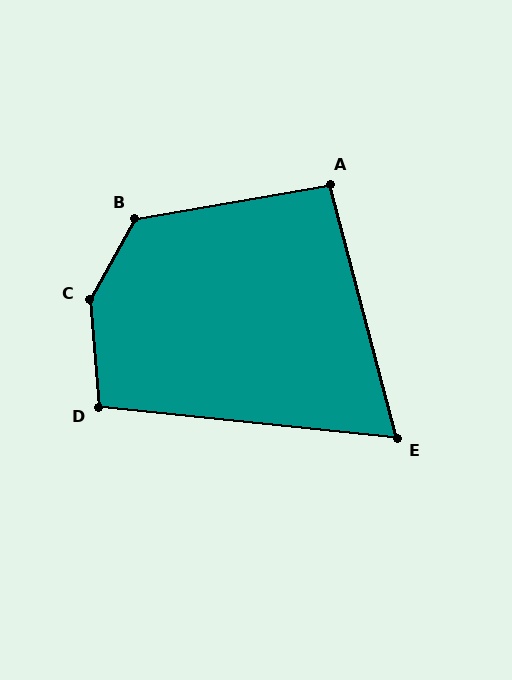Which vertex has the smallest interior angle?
E, at approximately 69 degrees.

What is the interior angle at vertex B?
Approximately 129 degrees (obtuse).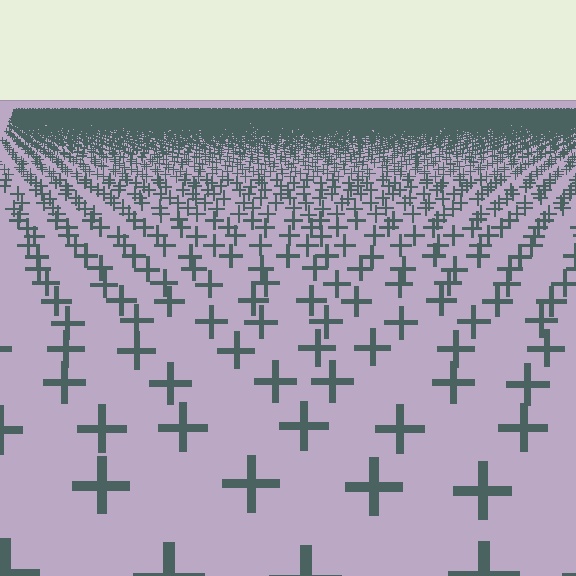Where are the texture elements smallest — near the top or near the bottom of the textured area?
Near the top.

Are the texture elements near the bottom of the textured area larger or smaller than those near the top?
Larger. Near the bottom, elements are closer to the viewer and appear at a bigger on-screen size.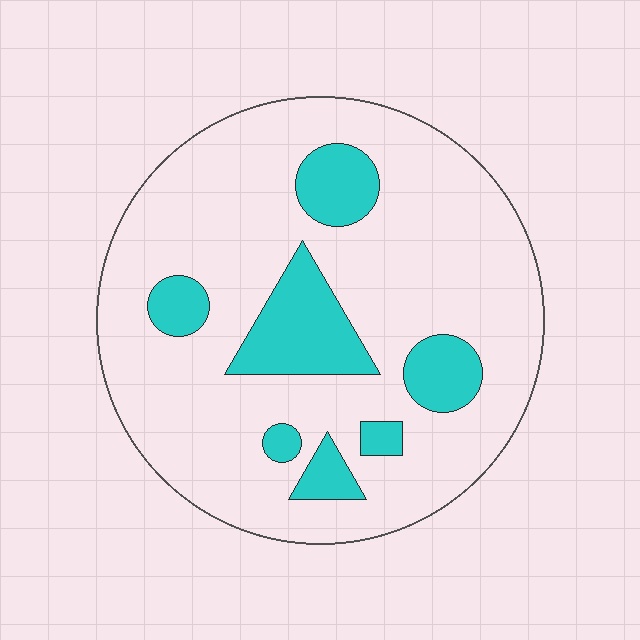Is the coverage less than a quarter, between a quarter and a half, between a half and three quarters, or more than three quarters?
Less than a quarter.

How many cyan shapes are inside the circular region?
7.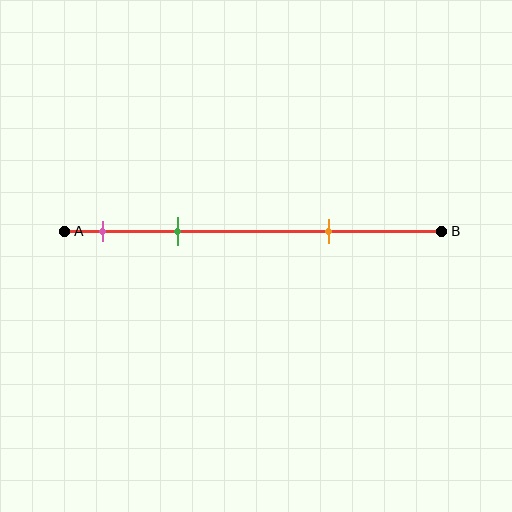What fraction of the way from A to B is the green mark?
The green mark is approximately 30% (0.3) of the way from A to B.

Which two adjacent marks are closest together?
The pink and green marks are the closest adjacent pair.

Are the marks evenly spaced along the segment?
No, the marks are not evenly spaced.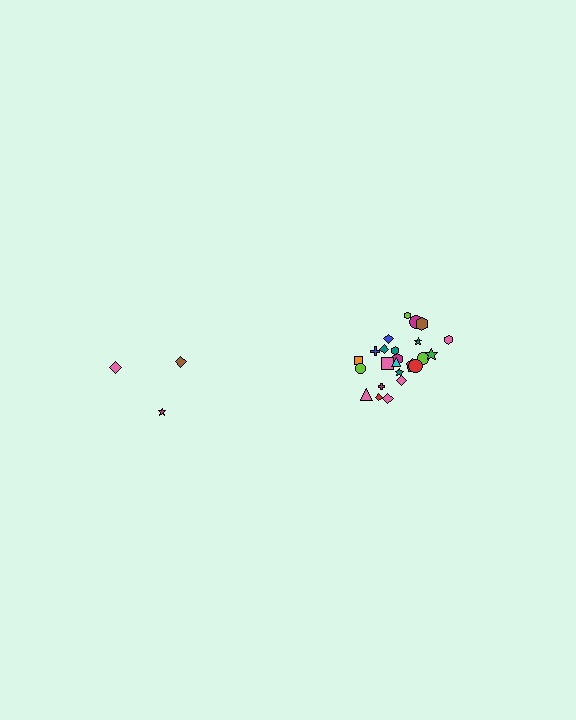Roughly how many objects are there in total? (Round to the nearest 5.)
Roughly 30 objects in total.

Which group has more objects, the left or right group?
The right group.